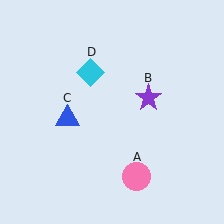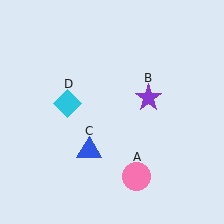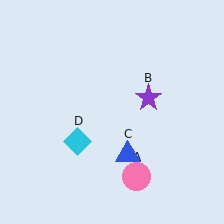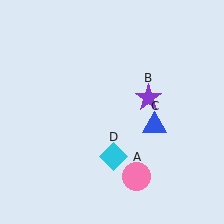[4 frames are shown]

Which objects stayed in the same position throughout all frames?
Pink circle (object A) and purple star (object B) remained stationary.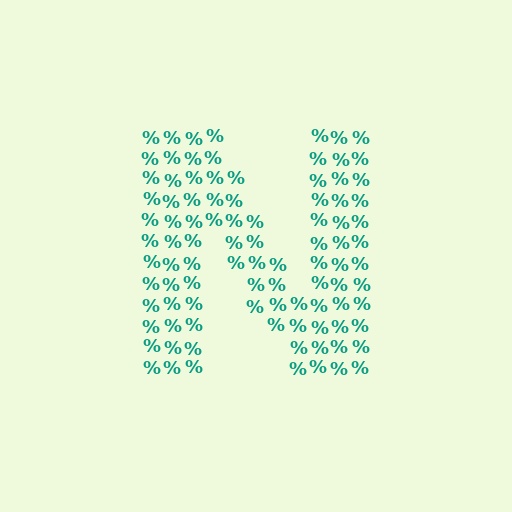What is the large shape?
The large shape is the letter N.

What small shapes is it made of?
It is made of small percent signs.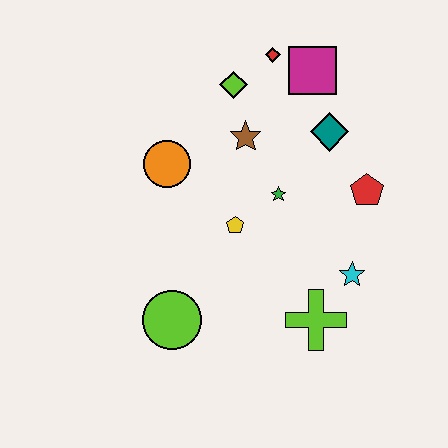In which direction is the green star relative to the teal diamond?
The green star is below the teal diamond.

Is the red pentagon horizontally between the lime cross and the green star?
No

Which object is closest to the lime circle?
The yellow pentagon is closest to the lime circle.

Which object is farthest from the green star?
The lime circle is farthest from the green star.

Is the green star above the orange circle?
No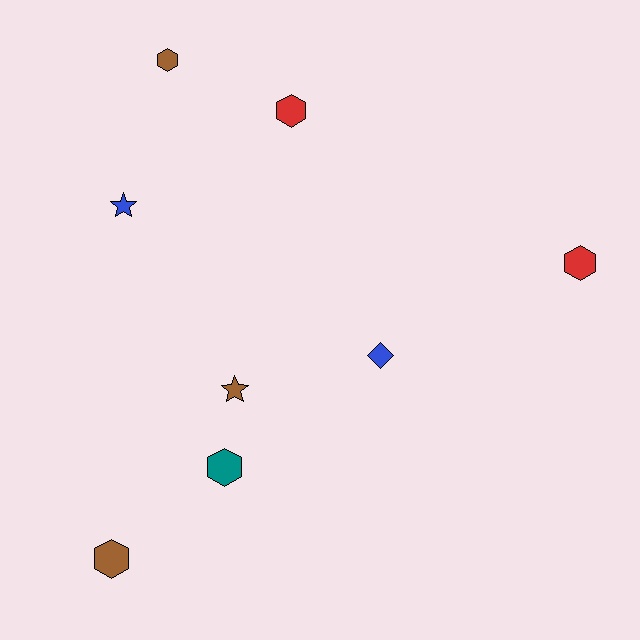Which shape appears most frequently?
Hexagon, with 5 objects.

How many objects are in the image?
There are 8 objects.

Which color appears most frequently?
Brown, with 3 objects.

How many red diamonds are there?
There are no red diamonds.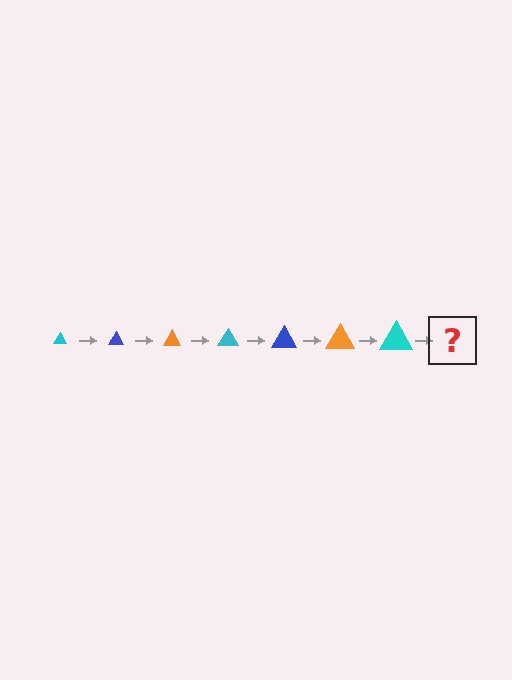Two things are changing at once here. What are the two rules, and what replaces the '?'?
The two rules are that the triangle grows larger each step and the color cycles through cyan, blue, and orange. The '?' should be a blue triangle, larger than the previous one.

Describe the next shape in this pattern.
It should be a blue triangle, larger than the previous one.